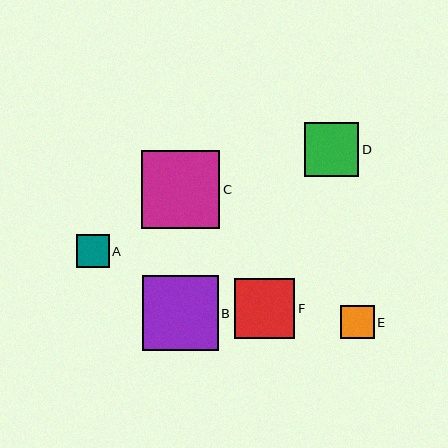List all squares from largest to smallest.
From largest to smallest: C, B, F, D, E, A.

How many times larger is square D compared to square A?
Square D is approximately 1.6 times the size of square A.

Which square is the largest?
Square C is the largest with a size of approximately 78 pixels.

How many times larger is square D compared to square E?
Square D is approximately 1.6 times the size of square E.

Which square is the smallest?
Square A is the smallest with a size of approximately 33 pixels.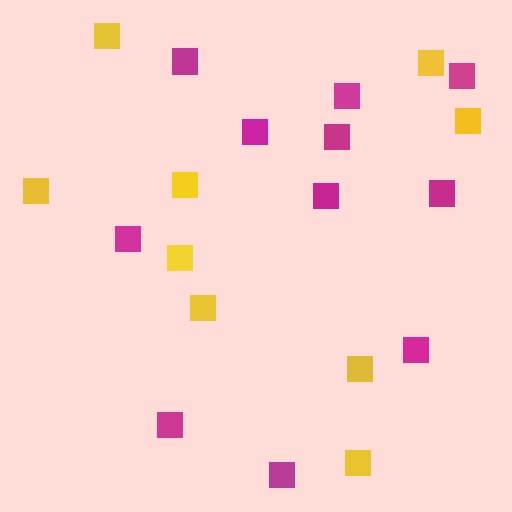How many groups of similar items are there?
There are 2 groups: one group of magenta squares (11) and one group of yellow squares (9).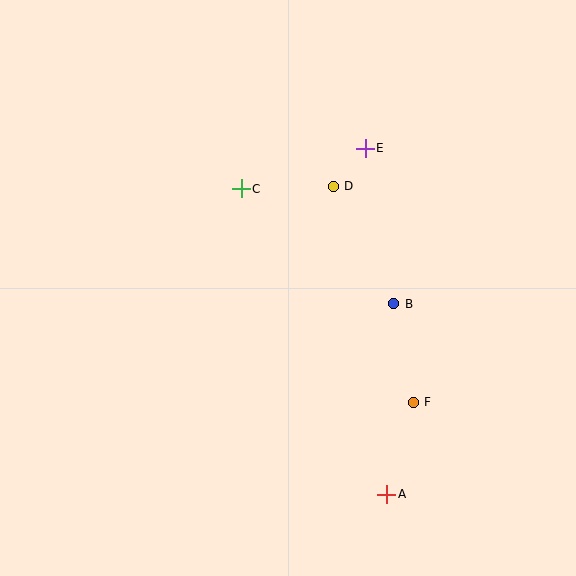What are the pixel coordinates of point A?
Point A is at (387, 494).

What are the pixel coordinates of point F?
Point F is at (413, 402).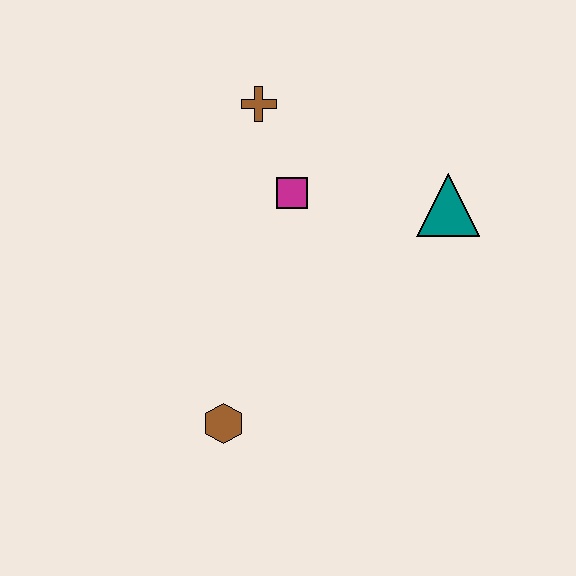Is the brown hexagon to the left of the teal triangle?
Yes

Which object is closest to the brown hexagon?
The magenta square is closest to the brown hexagon.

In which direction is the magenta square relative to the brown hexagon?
The magenta square is above the brown hexagon.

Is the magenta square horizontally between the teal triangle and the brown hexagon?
Yes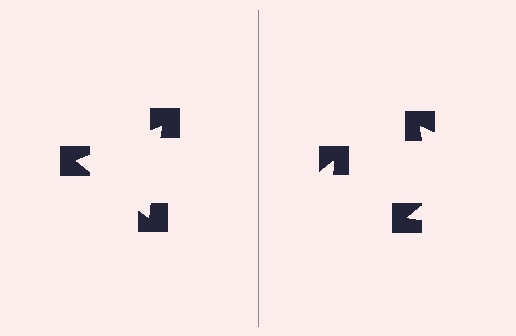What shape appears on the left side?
An illusory triangle.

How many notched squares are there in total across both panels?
6 — 3 on each side.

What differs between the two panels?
The notched squares are positioned identically on both sides; only the wedge orientations differ. On the left they align to a triangle; on the right they are misaligned.